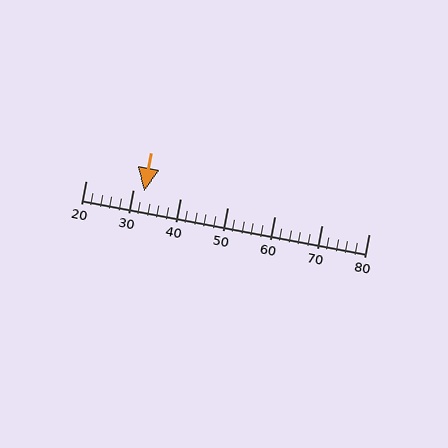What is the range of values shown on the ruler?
The ruler shows values from 20 to 80.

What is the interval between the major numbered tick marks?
The major tick marks are spaced 10 units apart.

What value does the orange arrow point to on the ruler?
The orange arrow points to approximately 32.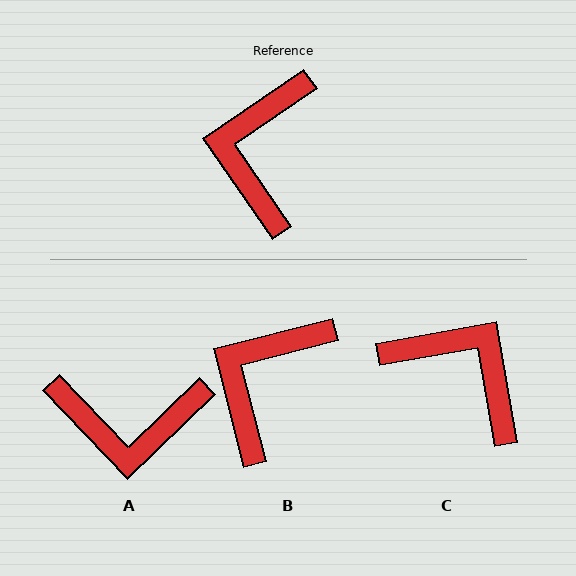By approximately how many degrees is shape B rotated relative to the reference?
Approximately 20 degrees clockwise.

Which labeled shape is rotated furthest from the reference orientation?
C, about 114 degrees away.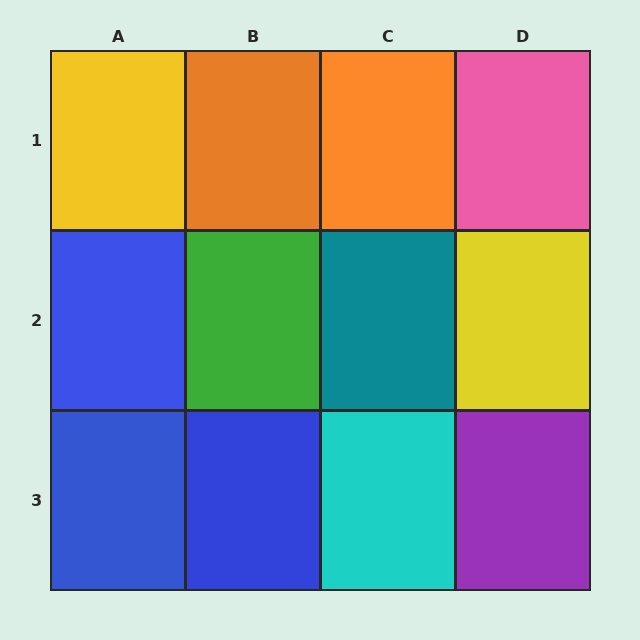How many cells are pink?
1 cell is pink.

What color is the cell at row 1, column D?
Pink.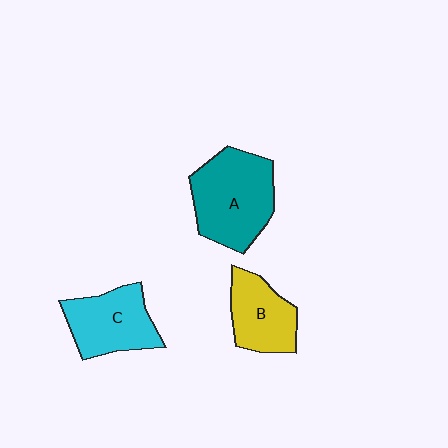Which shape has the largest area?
Shape A (teal).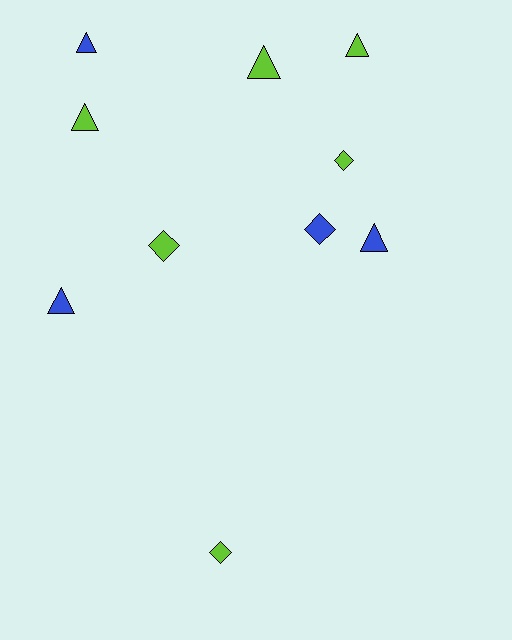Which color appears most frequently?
Lime, with 6 objects.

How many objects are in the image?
There are 10 objects.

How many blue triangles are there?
There are 3 blue triangles.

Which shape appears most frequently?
Triangle, with 6 objects.